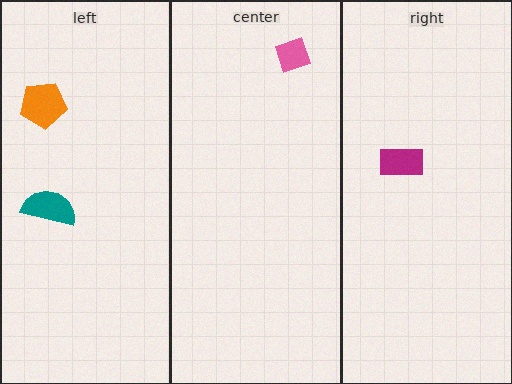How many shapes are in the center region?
1.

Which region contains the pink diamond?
The center region.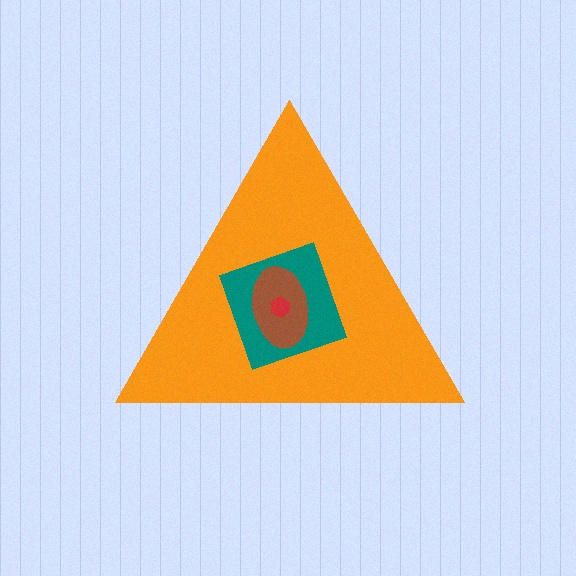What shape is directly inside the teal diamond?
The brown ellipse.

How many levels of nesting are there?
4.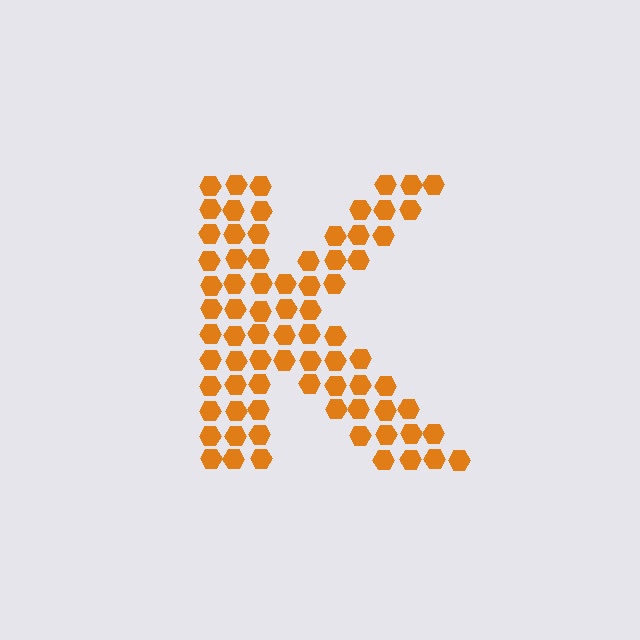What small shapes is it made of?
It is made of small hexagons.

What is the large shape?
The large shape is the letter K.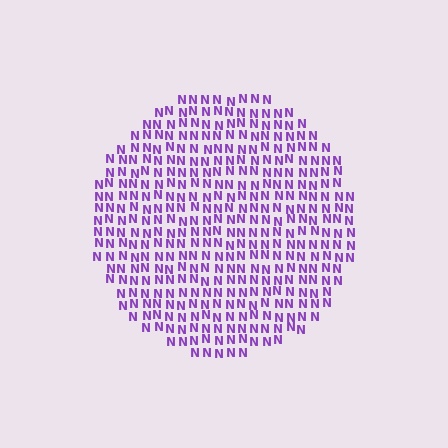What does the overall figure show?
The overall figure shows a circle.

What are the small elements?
The small elements are letter N's.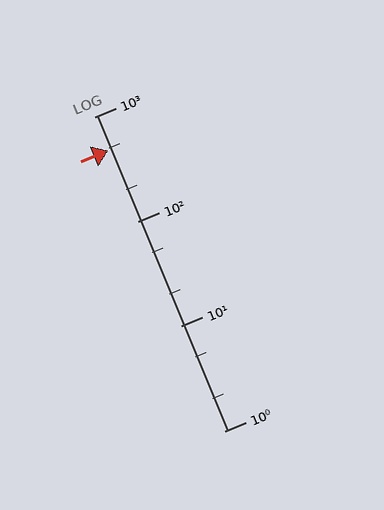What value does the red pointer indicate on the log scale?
The pointer indicates approximately 480.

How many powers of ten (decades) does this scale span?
The scale spans 3 decades, from 1 to 1000.